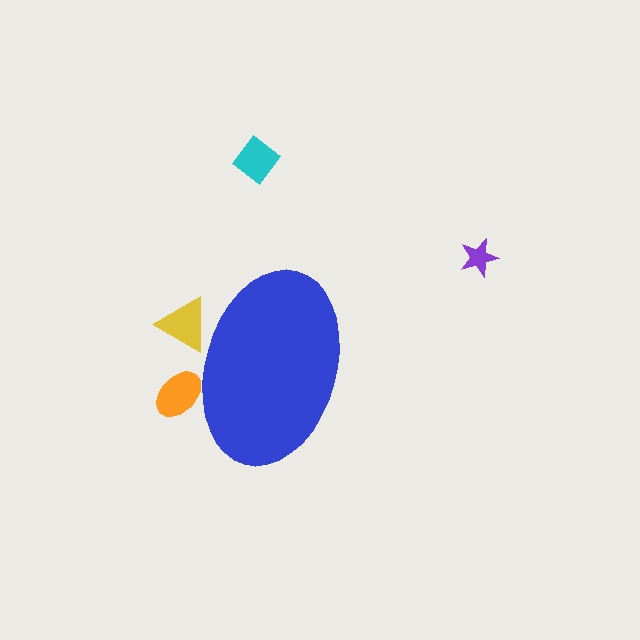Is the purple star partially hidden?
No, the purple star is fully visible.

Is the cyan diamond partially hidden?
No, the cyan diamond is fully visible.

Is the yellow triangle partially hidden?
Yes, the yellow triangle is partially hidden behind the blue ellipse.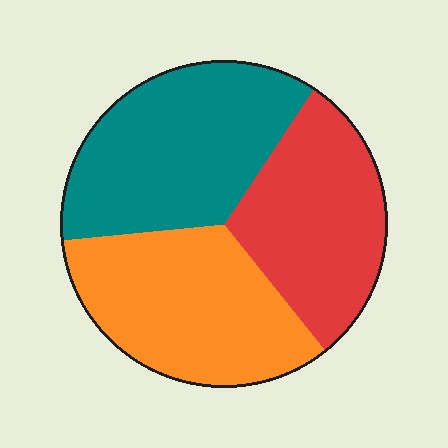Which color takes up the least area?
Red, at roughly 30%.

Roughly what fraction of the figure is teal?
Teal covers around 35% of the figure.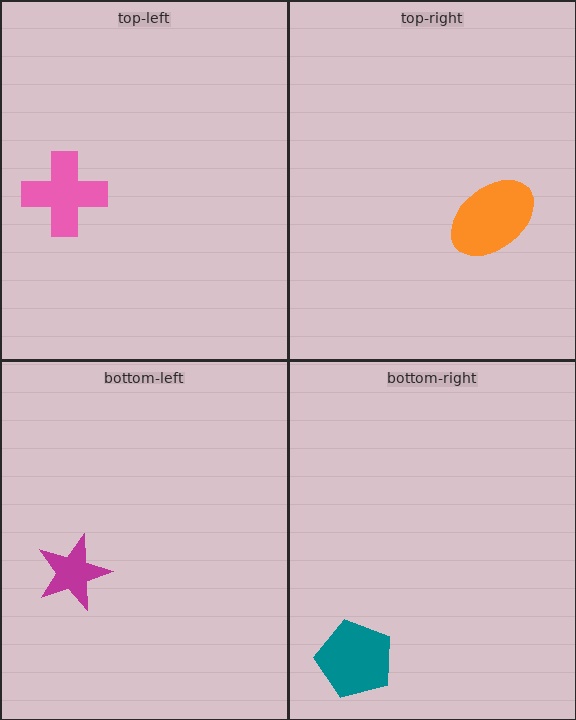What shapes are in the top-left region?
The pink cross.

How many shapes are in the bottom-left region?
1.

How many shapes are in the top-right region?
1.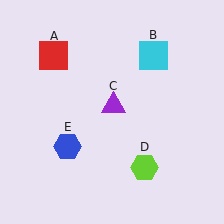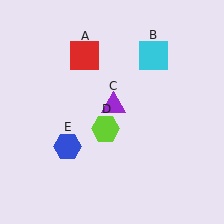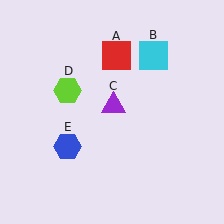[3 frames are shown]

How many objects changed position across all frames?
2 objects changed position: red square (object A), lime hexagon (object D).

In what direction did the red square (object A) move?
The red square (object A) moved right.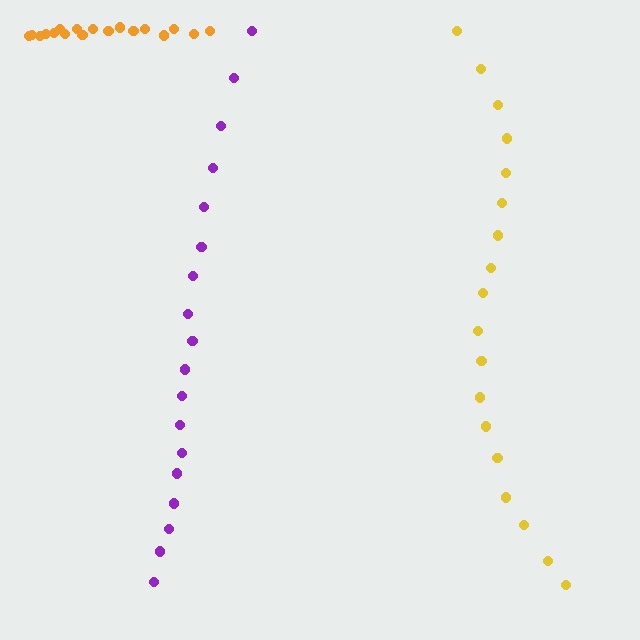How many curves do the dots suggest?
There are 3 distinct paths.